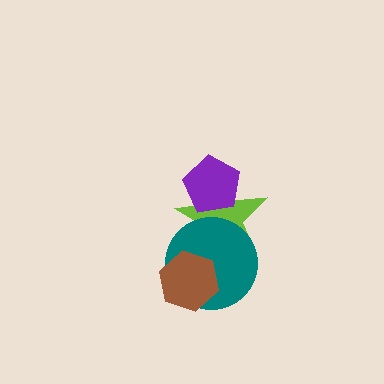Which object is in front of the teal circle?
The brown hexagon is in front of the teal circle.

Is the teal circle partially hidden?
Yes, it is partially covered by another shape.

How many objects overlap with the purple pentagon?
1 object overlaps with the purple pentagon.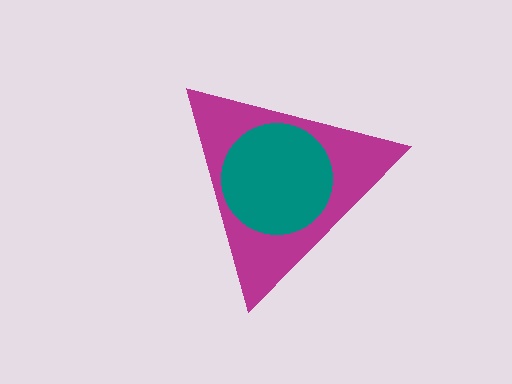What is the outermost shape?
The magenta triangle.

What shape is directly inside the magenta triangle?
The teal circle.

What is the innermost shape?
The teal circle.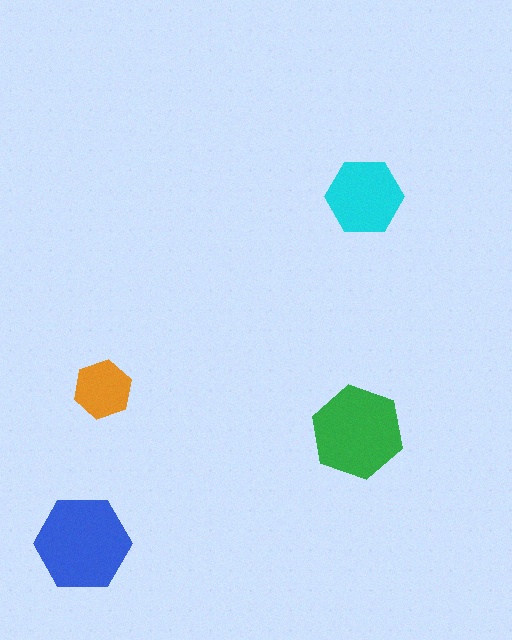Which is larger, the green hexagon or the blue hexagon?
The blue one.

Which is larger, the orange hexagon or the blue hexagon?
The blue one.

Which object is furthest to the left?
The blue hexagon is leftmost.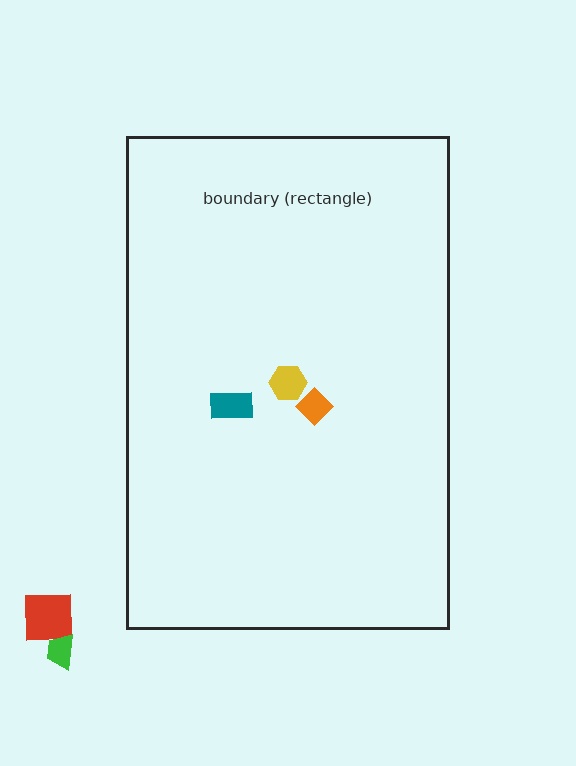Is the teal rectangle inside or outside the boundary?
Inside.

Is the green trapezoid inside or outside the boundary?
Outside.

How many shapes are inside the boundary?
3 inside, 2 outside.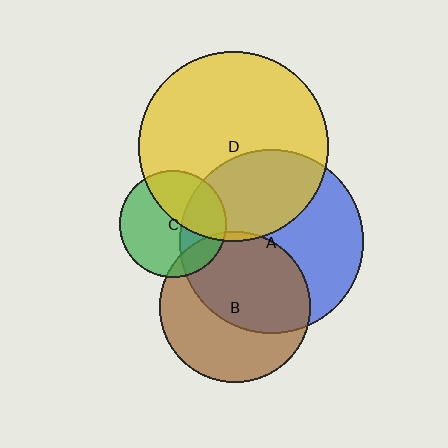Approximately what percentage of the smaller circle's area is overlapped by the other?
Approximately 40%.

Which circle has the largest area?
Circle D (yellow).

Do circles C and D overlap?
Yes.